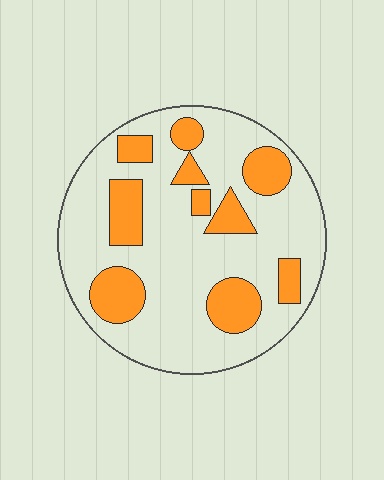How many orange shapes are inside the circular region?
10.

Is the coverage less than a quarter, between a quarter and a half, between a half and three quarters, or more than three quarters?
Between a quarter and a half.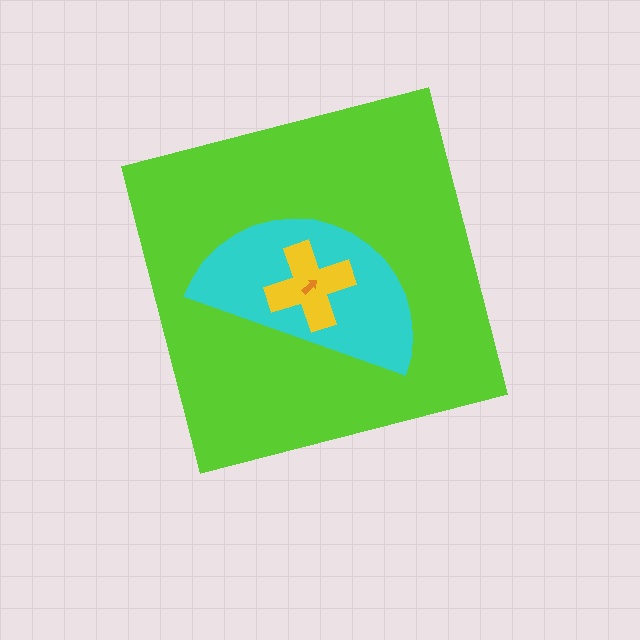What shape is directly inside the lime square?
The cyan semicircle.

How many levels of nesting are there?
4.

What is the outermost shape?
The lime square.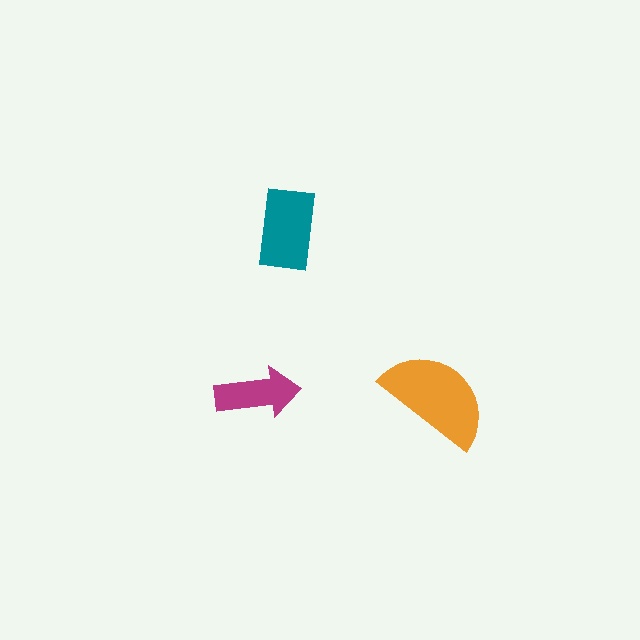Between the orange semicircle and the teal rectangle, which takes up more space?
The orange semicircle.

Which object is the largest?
The orange semicircle.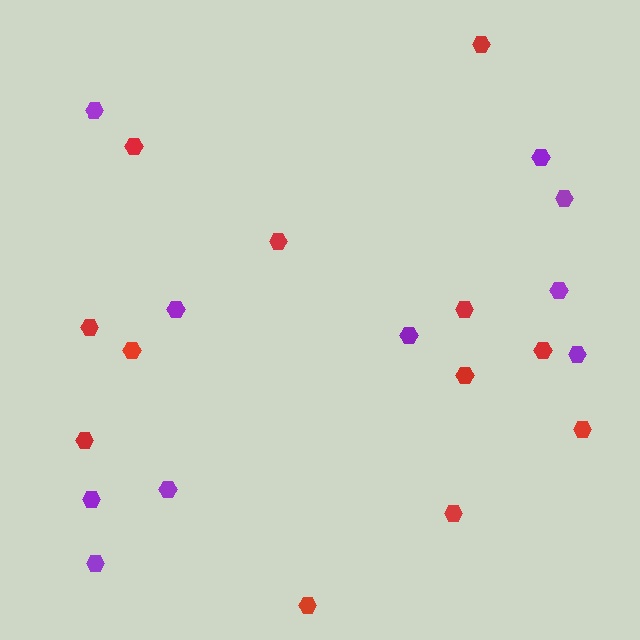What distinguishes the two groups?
There are 2 groups: one group of red hexagons (12) and one group of purple hexagons (10).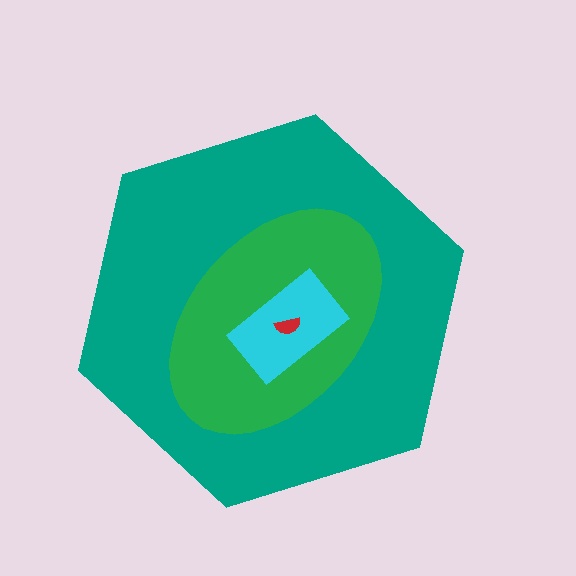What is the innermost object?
The red semicircle.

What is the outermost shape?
The teal hexagon.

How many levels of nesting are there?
4.